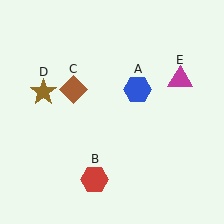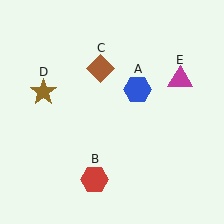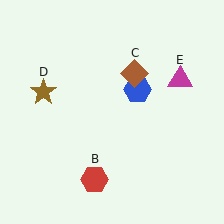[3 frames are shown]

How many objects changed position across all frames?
1 object changed position: brown diamond (object C).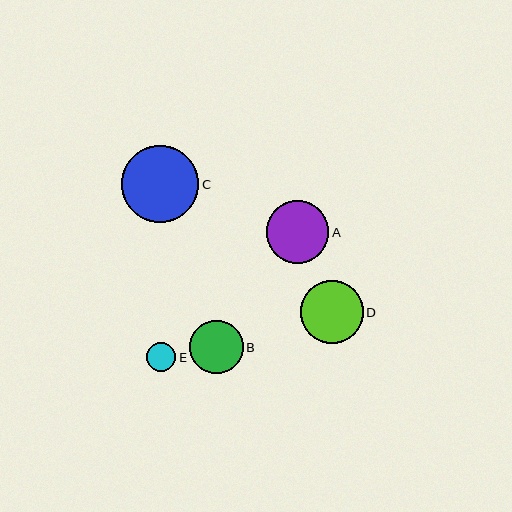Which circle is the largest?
Circle C is the largest with a size of approximately 77 pixels.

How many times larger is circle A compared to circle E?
Circle A is approximately 2.2 times the size of circle E.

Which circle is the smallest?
Circle E is the smallest with a size of approximately 29 pixels.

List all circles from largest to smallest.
From largest to smallest: C, D, A, B, E.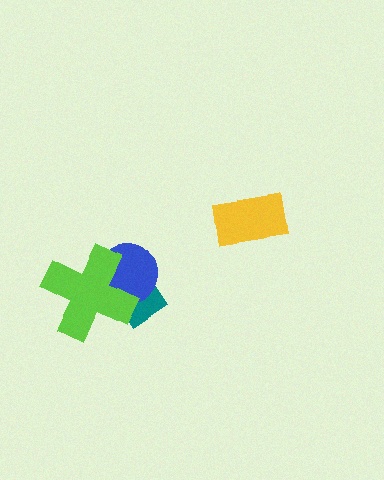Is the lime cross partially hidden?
No, no other shape covers it.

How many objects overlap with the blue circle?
2 objects overlap with the blue circle.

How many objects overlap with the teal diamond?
2 objects overlap with the teal diamond.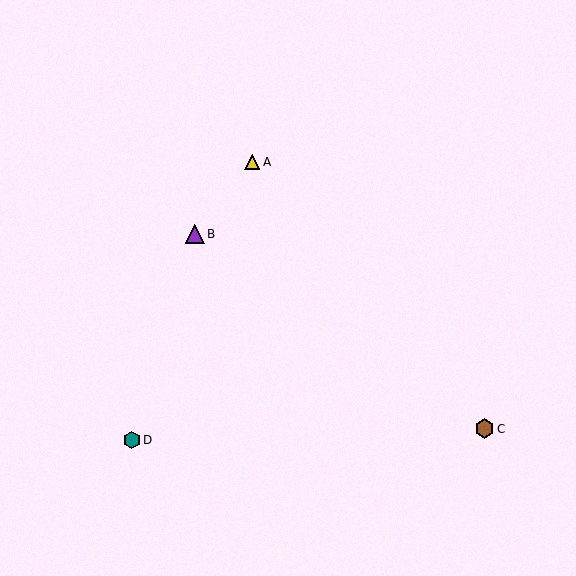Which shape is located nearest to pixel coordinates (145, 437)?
The teal hexagon (labeled D) at (132, 440) is nearest to that location.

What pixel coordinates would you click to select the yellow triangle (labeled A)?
Click at (252, 162) to select the yellow triangle A.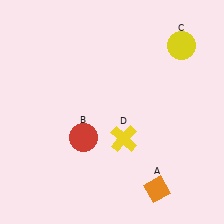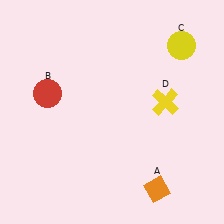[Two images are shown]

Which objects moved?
The objects that moved are: the red circle (B), the yellow cross (D).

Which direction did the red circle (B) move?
The red circle (B) moved up.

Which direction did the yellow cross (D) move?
The yellow cross (D) moved right.